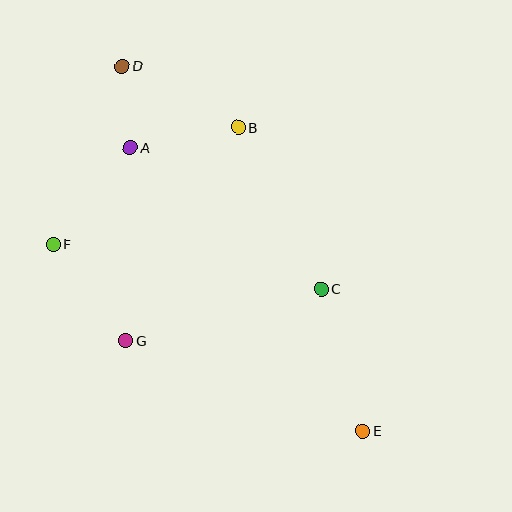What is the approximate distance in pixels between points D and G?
The distance between D and G is approximately 275 pixels.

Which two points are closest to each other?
Points A and D are closest to each other.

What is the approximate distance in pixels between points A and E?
The distance between A and E is approximately 366 pixels.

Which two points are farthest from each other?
Points D and E are farthest from each other.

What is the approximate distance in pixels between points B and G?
The distance between B and G is approximately 241 pixels.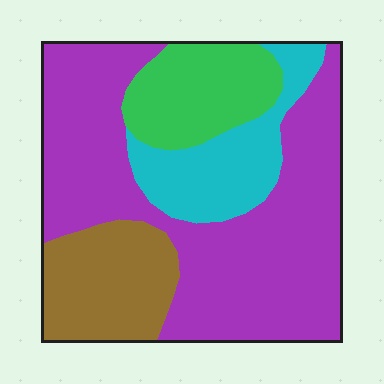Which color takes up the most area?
Purple, at roughly 55%.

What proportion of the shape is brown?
Brown takes up about one sixth (1/6) of the shape.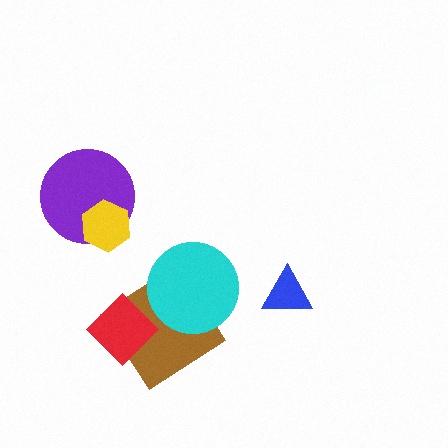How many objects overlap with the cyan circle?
1 object overlaps with the cyan circle.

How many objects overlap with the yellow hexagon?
1 object overlaps with the yellow hexagon.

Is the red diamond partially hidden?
No, no other shape covers it.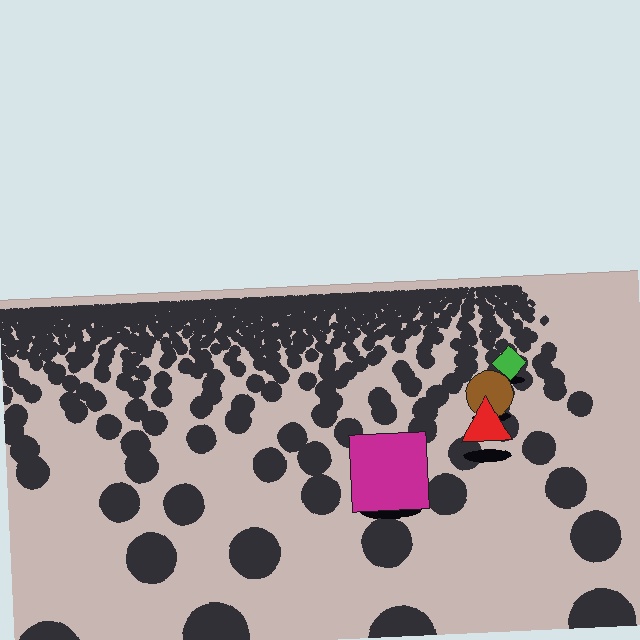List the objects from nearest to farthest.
From nearest to farthest: the magenta square, the red triangle, the brown circle, the green diamond.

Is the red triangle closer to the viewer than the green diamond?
Yes. The red triangle is closer — you can tell from the texture gradient: the ground texture is coarser near it.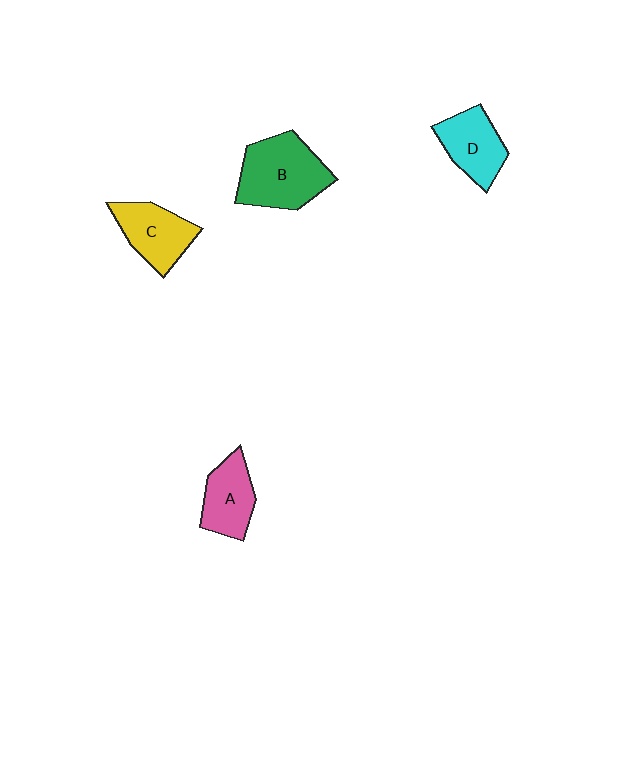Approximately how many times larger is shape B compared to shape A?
Approximately 1.6 times.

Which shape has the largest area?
Shape B (green).